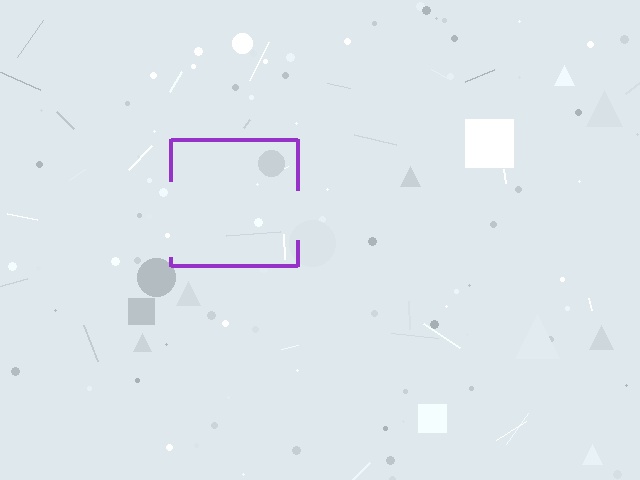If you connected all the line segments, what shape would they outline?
They would outline a square.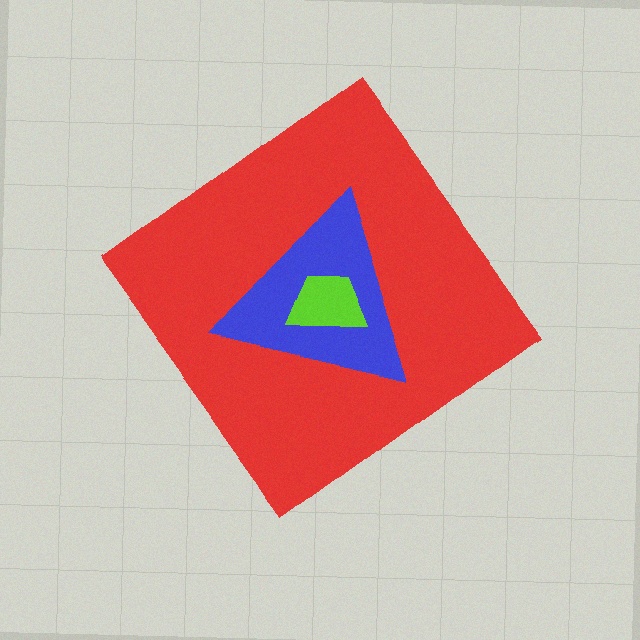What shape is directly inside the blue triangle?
The lime trapezoid.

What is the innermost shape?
The lime trapezoid.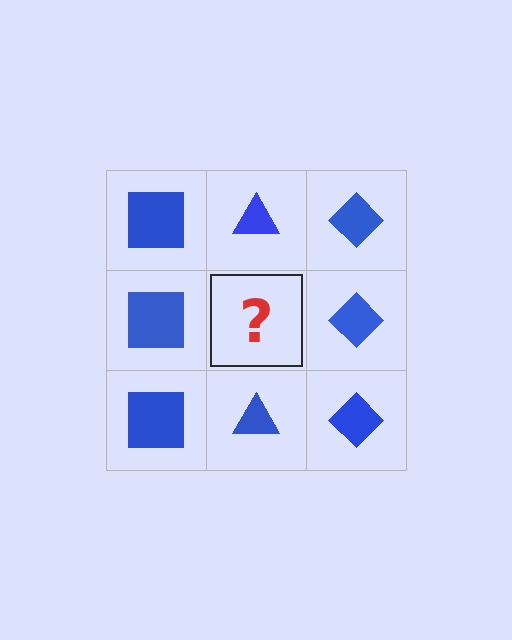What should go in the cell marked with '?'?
The missing cell should contain a blue triangle.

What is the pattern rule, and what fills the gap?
The rule is that each column has a consistent shape. The gap should be filled with a blue triangle.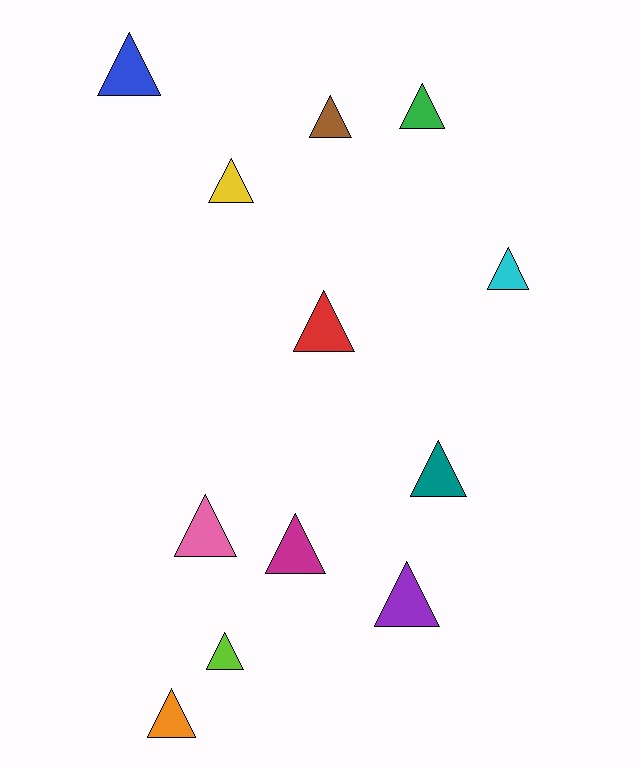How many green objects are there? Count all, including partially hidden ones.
There is 1 green object.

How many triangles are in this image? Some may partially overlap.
There are 12 triangles.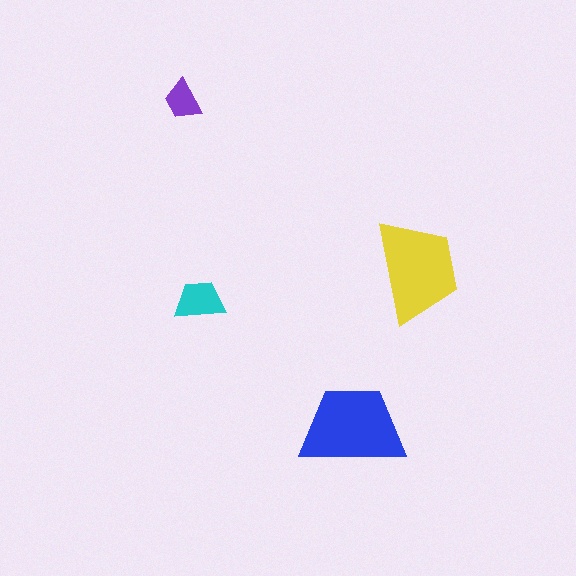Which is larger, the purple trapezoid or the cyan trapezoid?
The cyan one.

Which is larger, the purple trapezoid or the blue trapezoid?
The blue one.